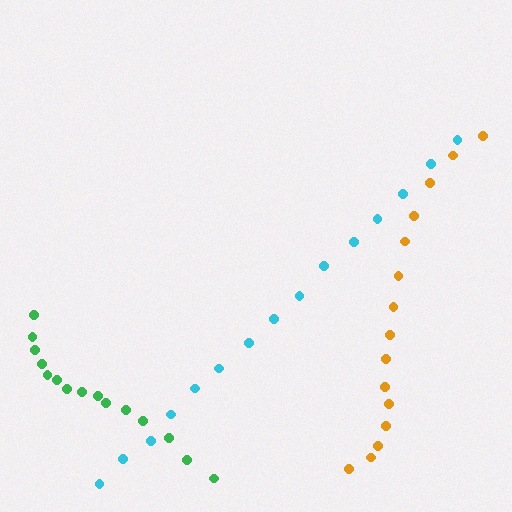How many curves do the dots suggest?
There are 3 distinct paths.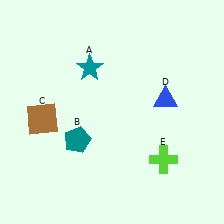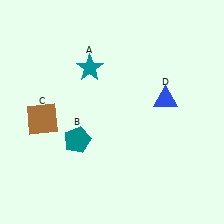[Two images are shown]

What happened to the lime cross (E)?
The lime cross (E) was removed in Image 2. It was in the bottom-right area of Image 1.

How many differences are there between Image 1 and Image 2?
There is 1 difference between the two images.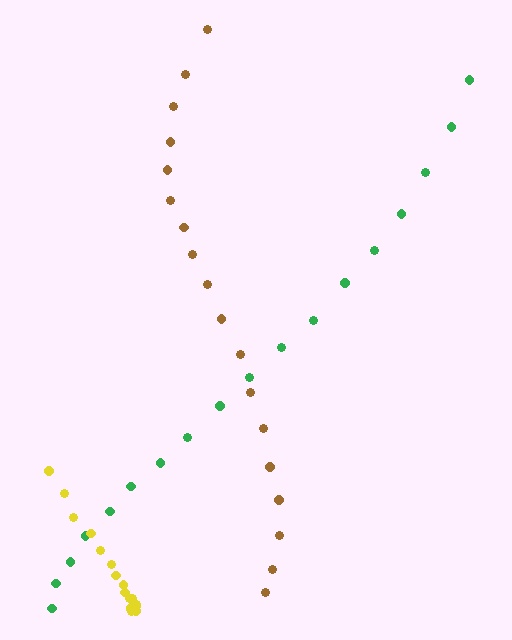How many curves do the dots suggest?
There are 3 distinct paths.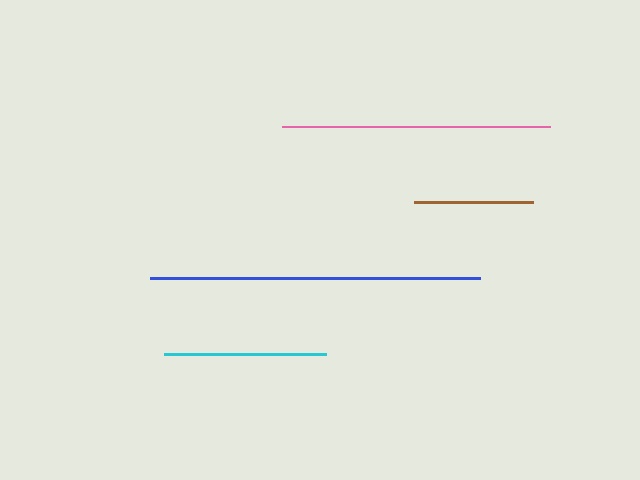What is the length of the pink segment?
The pink segment is approximately 268 pixels long.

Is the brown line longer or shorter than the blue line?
The blue line is longer than the brown line.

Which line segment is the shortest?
The brown line is the shortest at approximately 119 pixels.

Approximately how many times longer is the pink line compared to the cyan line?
The pink line is approximately 1.7 times the length of the cyan line.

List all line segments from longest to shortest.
From longest to shortest: blue, pink, cyan, brown.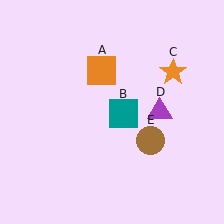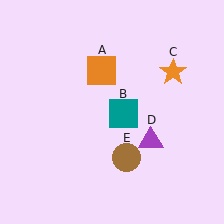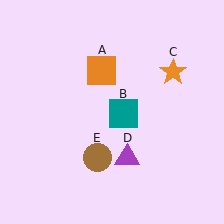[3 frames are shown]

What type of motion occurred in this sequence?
The purple triangle (object D), brown circle (object E) rotated clockwise around the center of the scene.